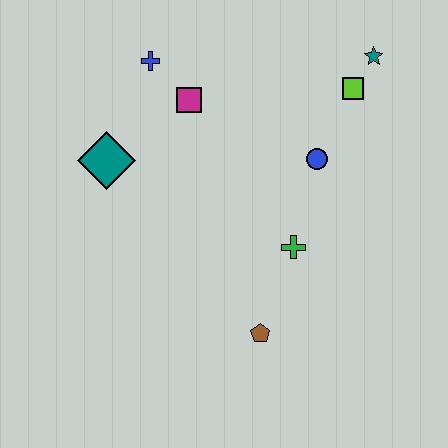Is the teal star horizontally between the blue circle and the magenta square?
No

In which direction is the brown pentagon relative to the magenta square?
The brown pentagon is below the magenta square.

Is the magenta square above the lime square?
No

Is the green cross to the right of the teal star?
No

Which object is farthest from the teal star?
The brown pentagon is farthest from the teal star.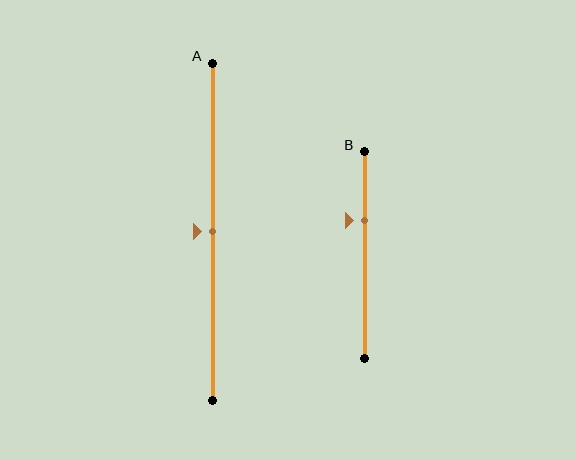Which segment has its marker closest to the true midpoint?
Segment A has its marker closest to the true midpoint.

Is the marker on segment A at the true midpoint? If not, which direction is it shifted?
Yes, the marker on segment A is at the true midpoint.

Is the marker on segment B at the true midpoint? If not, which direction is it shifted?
No, the marker on segment B is shifted upward by about 17% of the segment length.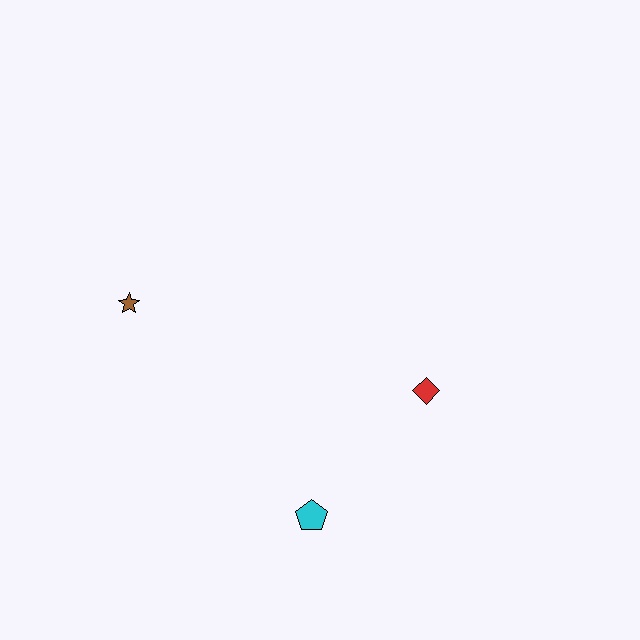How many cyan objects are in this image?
There is 1 cyan object.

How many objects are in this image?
There are 3 objects.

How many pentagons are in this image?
There is 1 pentagon.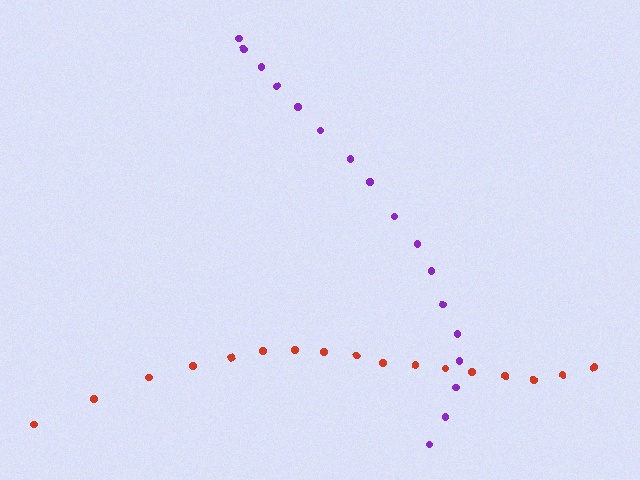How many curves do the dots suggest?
There are 2 distinct paths.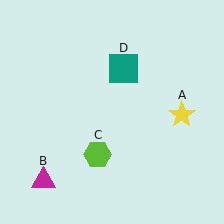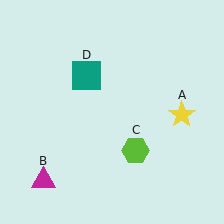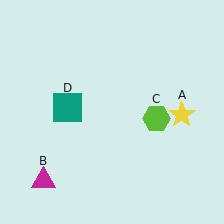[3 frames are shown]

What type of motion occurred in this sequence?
The lime hexagon (object C), teal square (object D) rotated counterclockwise around the center of the scene.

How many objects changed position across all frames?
2 objects changed position: lime hexagon (object C), teal square (object D).